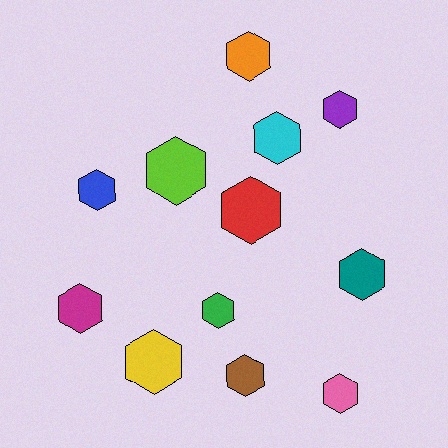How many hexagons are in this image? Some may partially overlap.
There are 12 hexagons.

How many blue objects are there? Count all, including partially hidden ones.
There is 1 blue object.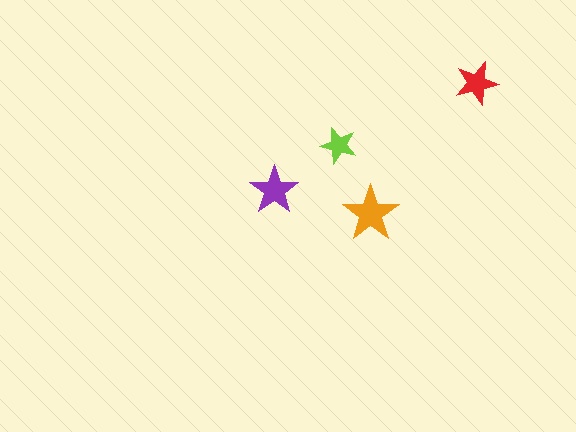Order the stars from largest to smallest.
the orange one, the purple one, the red one, the lime one.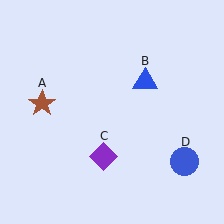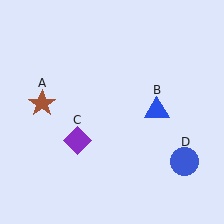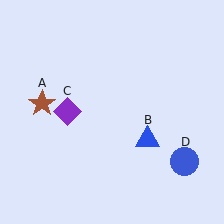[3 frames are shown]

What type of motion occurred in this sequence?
The blue triangle (object B), purple diamond (object C) rotated clockwise around the center of the scene.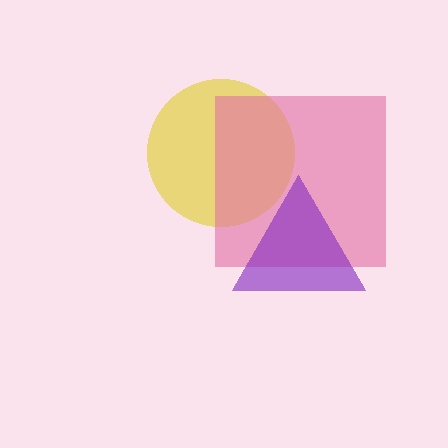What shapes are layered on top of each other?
The layered shapes are: a yellow circle, a pink square, a purple triangle.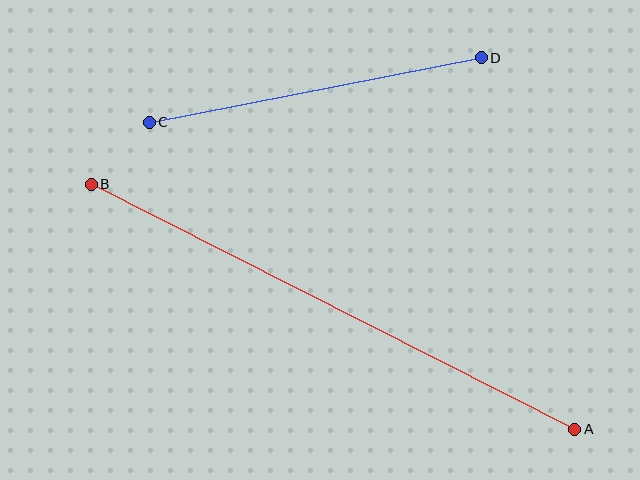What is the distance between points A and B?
The distance is approximately 542 pixels.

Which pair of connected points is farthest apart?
Points A and B are farthest apart.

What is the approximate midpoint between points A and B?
The midpoint is at approximately (333, 307) pixels.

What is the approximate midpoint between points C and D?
The midpoint is at approximately (315, 90) pixels.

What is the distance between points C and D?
The distance is approximately 339 pixels.